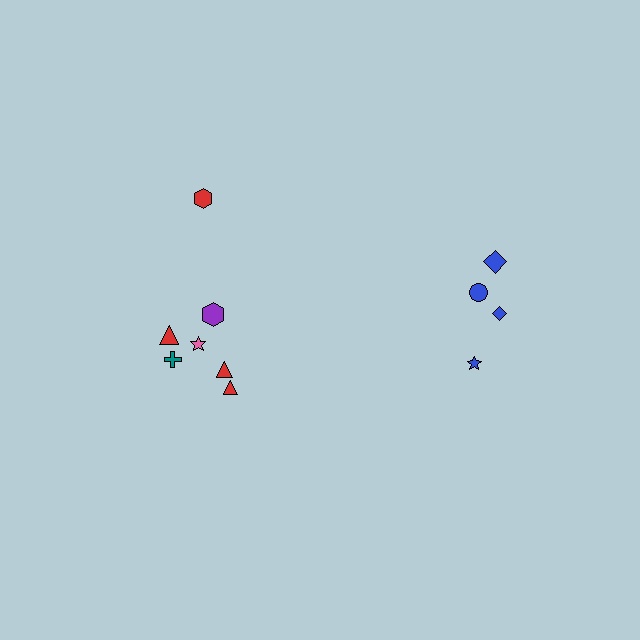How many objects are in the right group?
There are 4 objects.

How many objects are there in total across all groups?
There are 11 objects.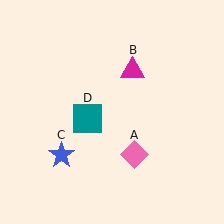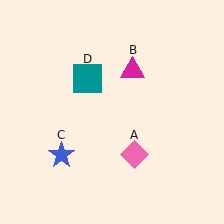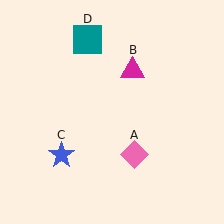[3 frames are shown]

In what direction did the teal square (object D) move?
The teal square (object D) moved up.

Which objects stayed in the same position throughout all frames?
Pink diamond (object A) and magenta triangle (object B) and blue star (object C) remained stationary.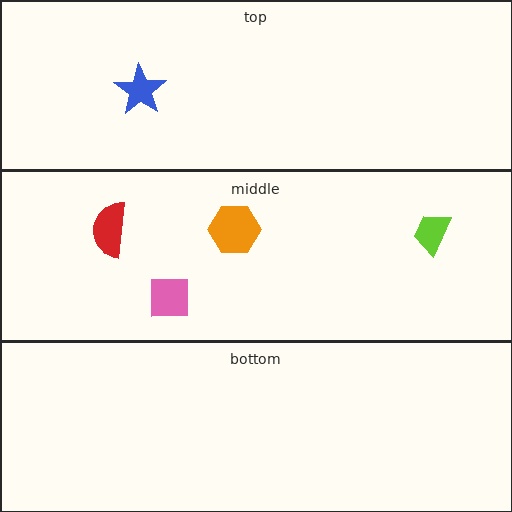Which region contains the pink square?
The middle region.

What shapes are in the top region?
The blue star.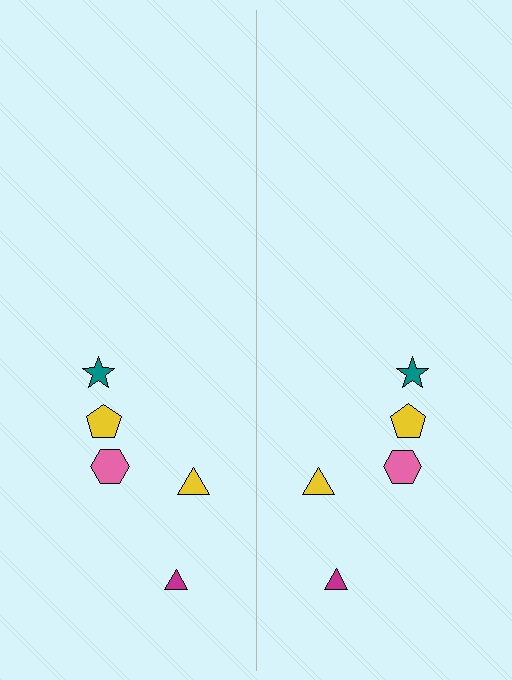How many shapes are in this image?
There are 10 shapes in this image.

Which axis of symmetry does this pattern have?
The pattern has a vertical axis of symmetry running through the center of the image.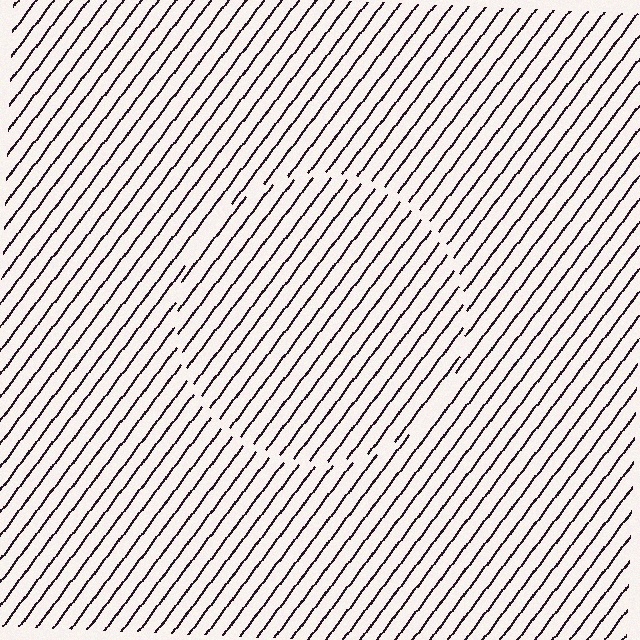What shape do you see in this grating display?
An illusory circle. The interior of the shape contains the same grating, shifted by half a period — the contour is defined by the phase discontinuity where line-ends from the inner and outer gratings abut.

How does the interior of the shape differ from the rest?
The interior of the shape contains the same grating, shifted by half a period — the contour is defined by the phase discontinuity where line-ends from the inner and outer gratings abut.